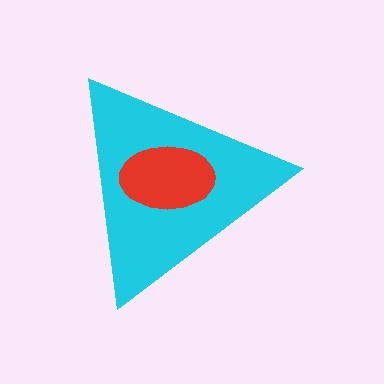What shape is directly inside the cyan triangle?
The red ellipse.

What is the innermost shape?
The red ellipse.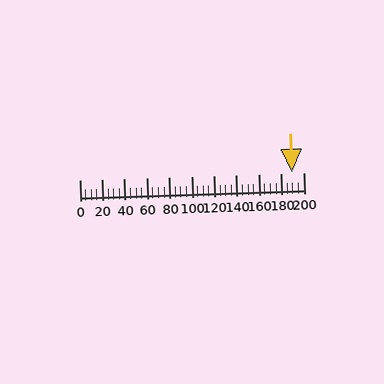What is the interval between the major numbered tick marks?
The major tick marks are spaced 20 units apart.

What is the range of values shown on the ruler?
The ruler shows values from 0 to 200.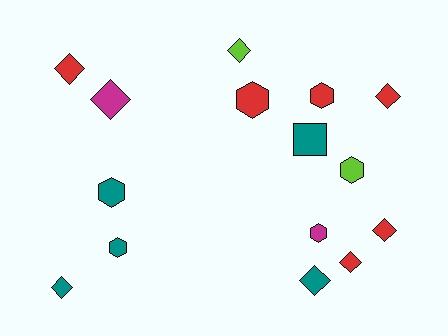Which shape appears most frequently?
Diamond, with 8 objects.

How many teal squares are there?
There is 1 teal square.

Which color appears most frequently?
Red, with 6 objects.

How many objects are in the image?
There are 15 objects.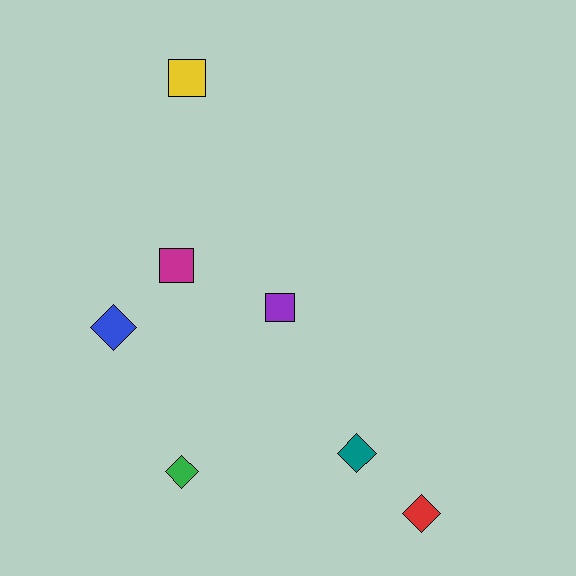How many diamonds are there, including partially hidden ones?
There are 4 diamonds.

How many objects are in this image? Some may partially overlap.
There are 7 objects.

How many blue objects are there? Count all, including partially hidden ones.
There is 1 blue object.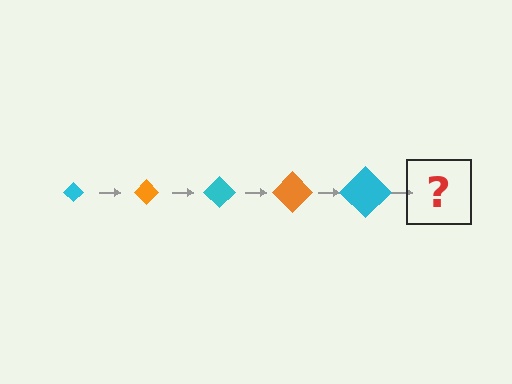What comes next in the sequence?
The next element should be an orange diamond, larger than the previous one.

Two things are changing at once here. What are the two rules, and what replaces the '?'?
The two rules are that the diamond grows larger each step and the color cycles through cyan and orange. The '?' should be an orange diamond, larger than the previous one.